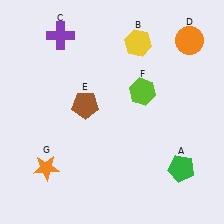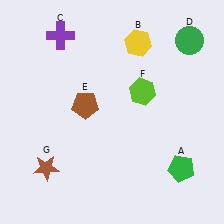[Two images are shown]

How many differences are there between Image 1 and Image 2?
There are 2 differences between the two images.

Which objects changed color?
D changed from orange to green. G changed from orange to brown.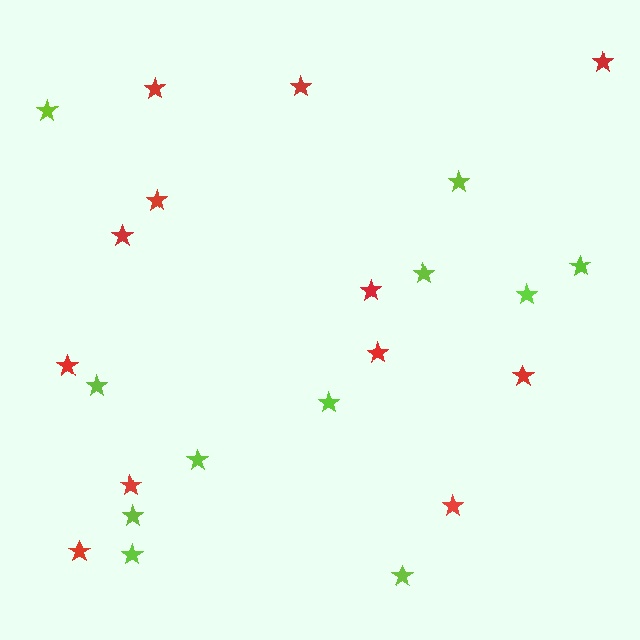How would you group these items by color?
There are 2 groups: one group of red stars (12) and one group of lime stars (11).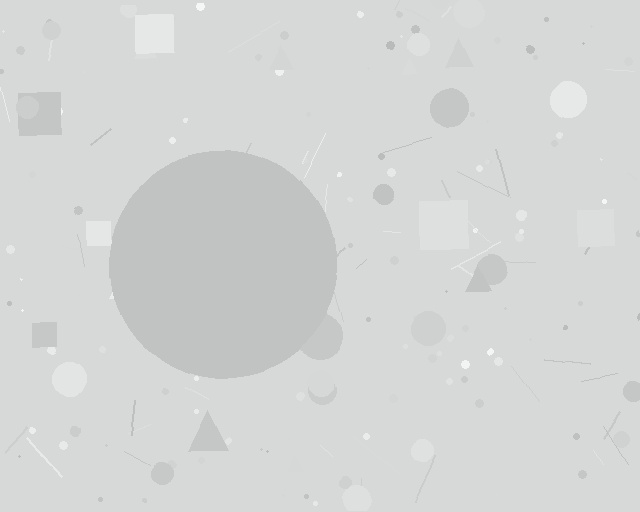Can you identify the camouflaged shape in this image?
The camouflaged shape is a circle.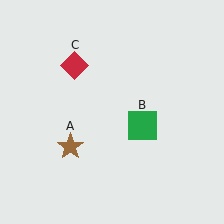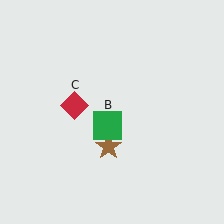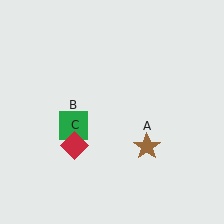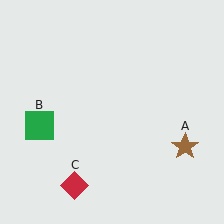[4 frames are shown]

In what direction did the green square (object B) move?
The green square (object B) moved left.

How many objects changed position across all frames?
3 objects changed position: brown star (object A), green square (object B), red diamond (object C).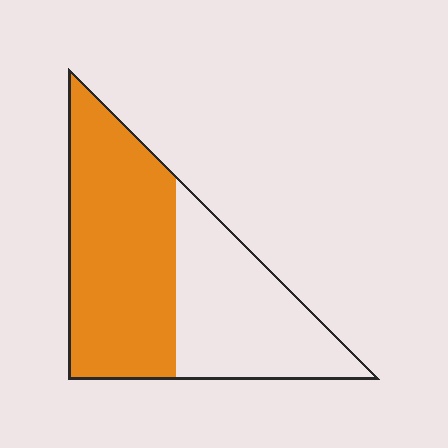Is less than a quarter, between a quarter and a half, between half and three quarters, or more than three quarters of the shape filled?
Between half and three quarters.